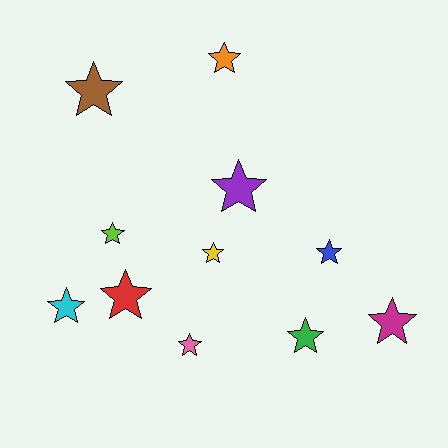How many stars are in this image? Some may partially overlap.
There are 11 stars.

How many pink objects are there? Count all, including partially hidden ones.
There is 1 pink object.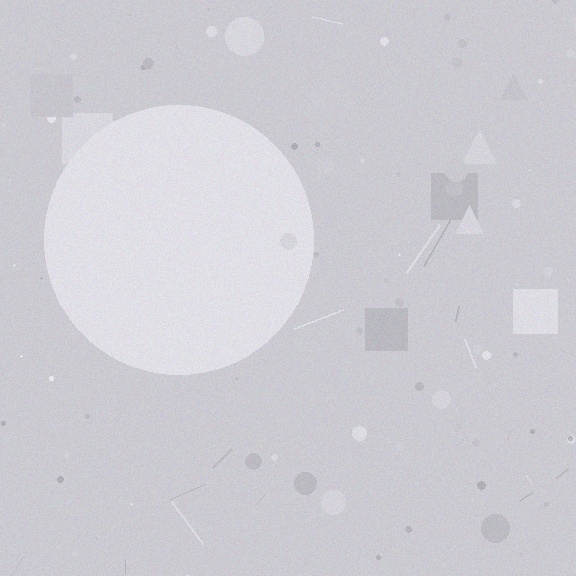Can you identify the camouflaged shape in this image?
The camouflaged shape is a circle.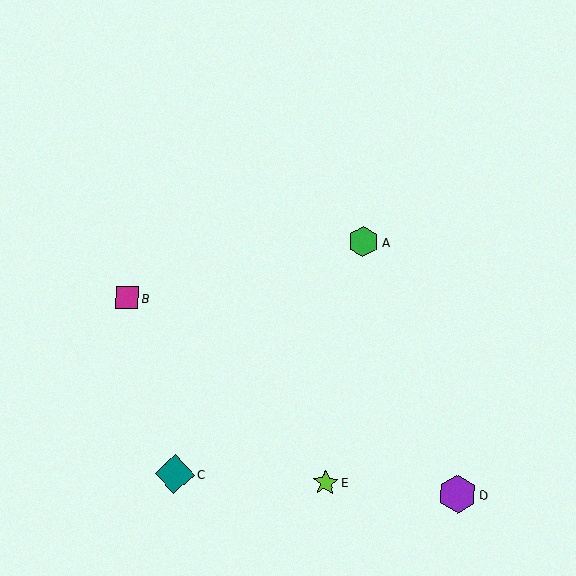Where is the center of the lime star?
The center of the lime star is at (325, 483).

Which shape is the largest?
The teal diamond (labeled C) is the largest.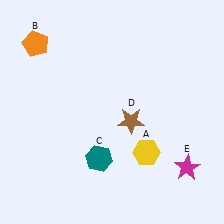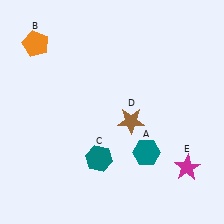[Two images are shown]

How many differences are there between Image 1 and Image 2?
There is 1 difference between the two images.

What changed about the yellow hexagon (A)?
In Image 1, A is yellow. In Image 2, it changed to teal.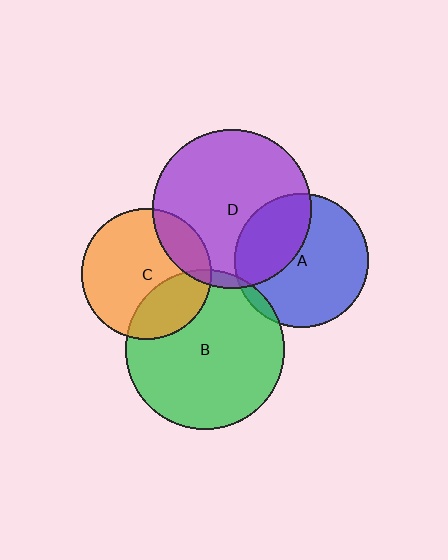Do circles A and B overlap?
Yes.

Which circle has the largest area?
Circle B (green).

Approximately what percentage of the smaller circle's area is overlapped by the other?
Approximately 5%.